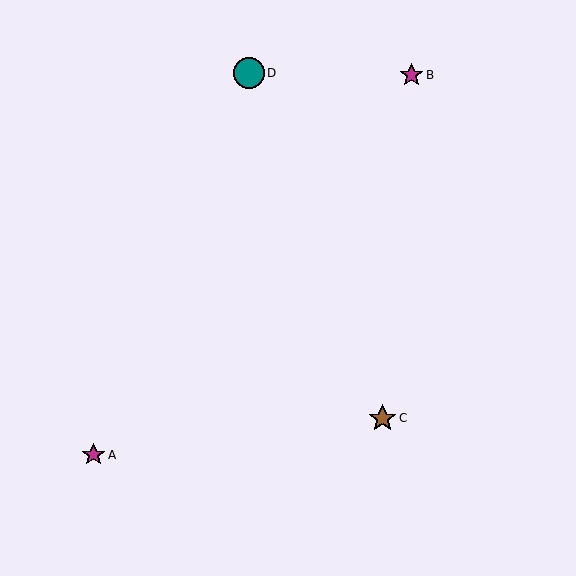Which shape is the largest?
The teal circle (labeled D) is the largest.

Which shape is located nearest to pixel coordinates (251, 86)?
The teal circle (labeled D) at (249, 73) is nearest to that location.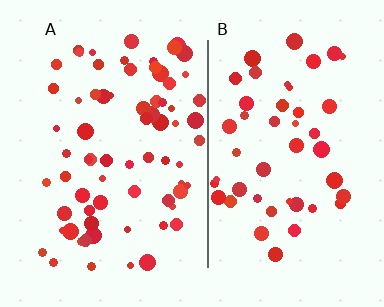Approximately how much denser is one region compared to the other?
Approximately 1.4× — region A over region B.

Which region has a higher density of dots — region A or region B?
A (the left).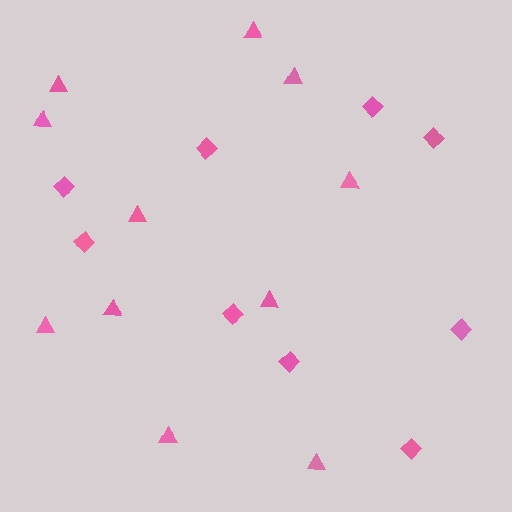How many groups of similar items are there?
There are 2 groups: one group of diamonds (9) and one group of triangles (11).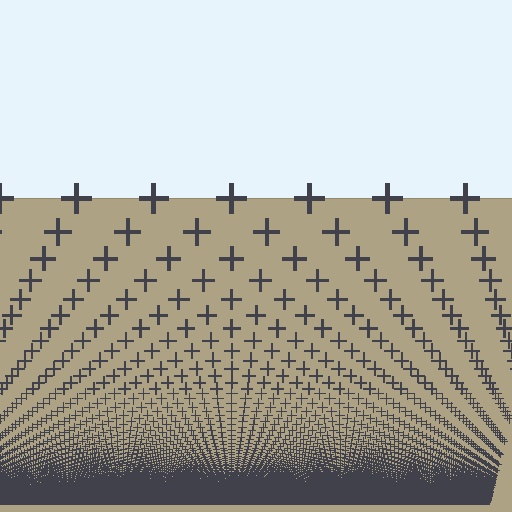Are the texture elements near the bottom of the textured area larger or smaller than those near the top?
Smaller. The gradient is inverted — elements near the bottom are smaller and denser.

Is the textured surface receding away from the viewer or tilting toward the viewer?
The surface appears to tilt toward the viewer. Texture elements get larger and sparser toward the top.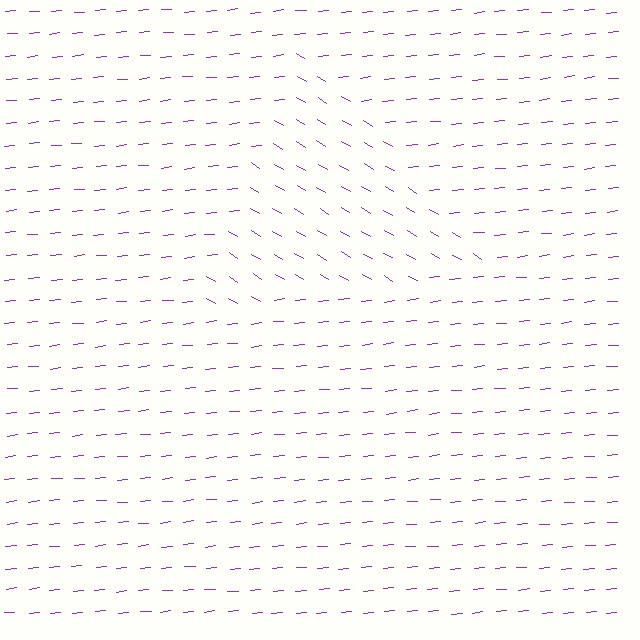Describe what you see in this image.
The image is filled with small purple line segments. A triangle region in the image has lines oriented differently from the surrounding lines, creating a visible texture boundary.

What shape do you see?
I see a triangle.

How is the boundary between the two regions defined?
The boundary is defined purely by a change in line orientation (approximately 37 degrees difference). All lines are the same color and thickness.